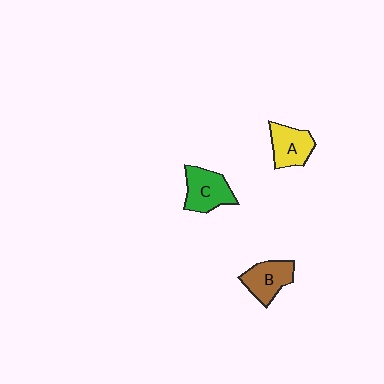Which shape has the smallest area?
Shape A (yellow).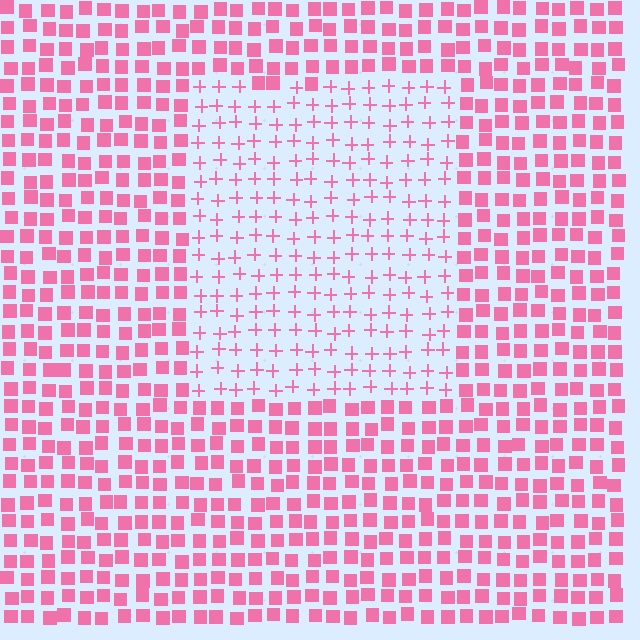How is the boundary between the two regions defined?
The boundary is defined by a change in element shape: plus signs inside vs. squares outside. All elements share the same color and spacing.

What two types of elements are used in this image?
The image uses plus signs inside the rectangle region and squares outside it.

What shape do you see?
I see a rectangle.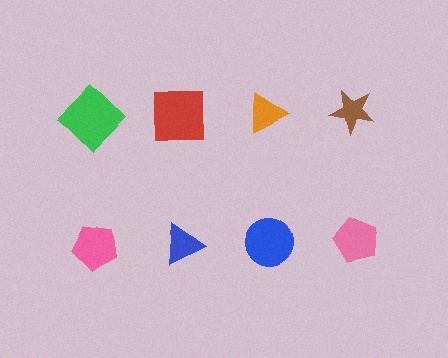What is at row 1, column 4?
A brown star.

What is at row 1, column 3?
An orange triangle.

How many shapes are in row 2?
4 shapes.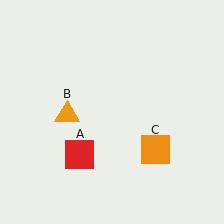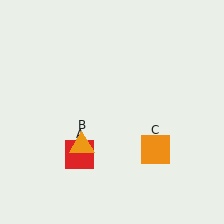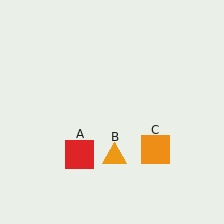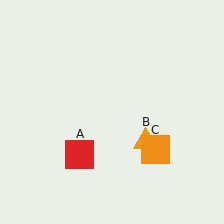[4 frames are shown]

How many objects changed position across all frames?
1 object changed position: orange triangle (object B).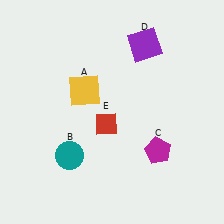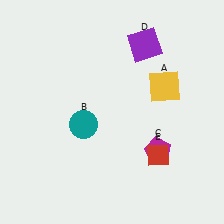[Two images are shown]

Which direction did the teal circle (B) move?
The teal circle (B) moved up.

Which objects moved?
The objects that moved are: the yellow square (A), the teal circle (B), the red diamond (E).